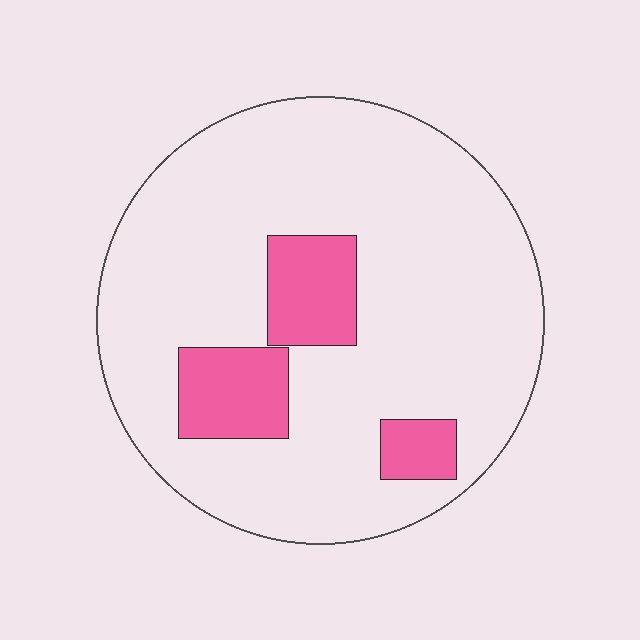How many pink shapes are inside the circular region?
3.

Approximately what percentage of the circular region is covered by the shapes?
Approximately 15%.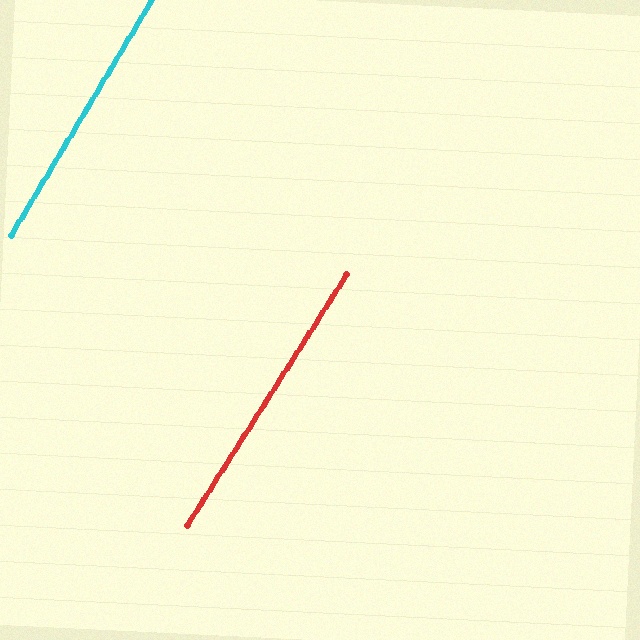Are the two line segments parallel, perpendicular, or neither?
Parallel — their directions differ by only 1.7°.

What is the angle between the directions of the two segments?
Approximately 2 degrees.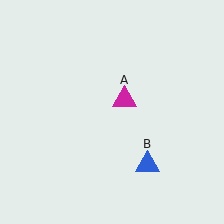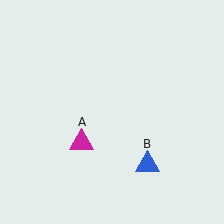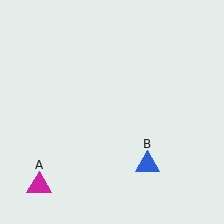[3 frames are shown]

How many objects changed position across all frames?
1 object changed position: magenta triangle (object A).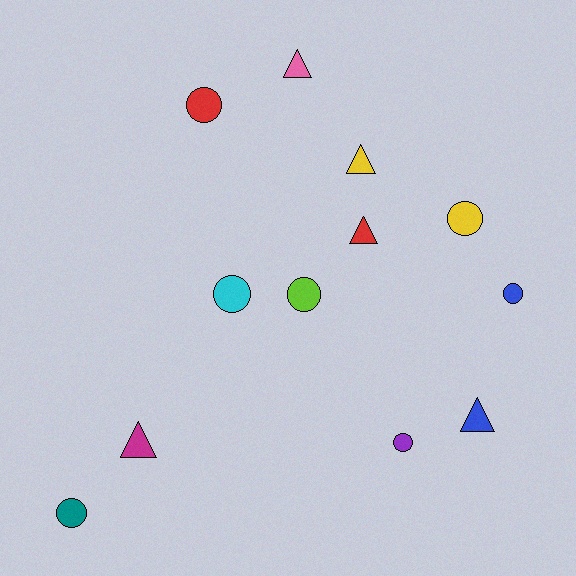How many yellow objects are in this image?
There are 2 yellow objects.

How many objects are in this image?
There are 12 objects.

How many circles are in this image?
There are 7 circles.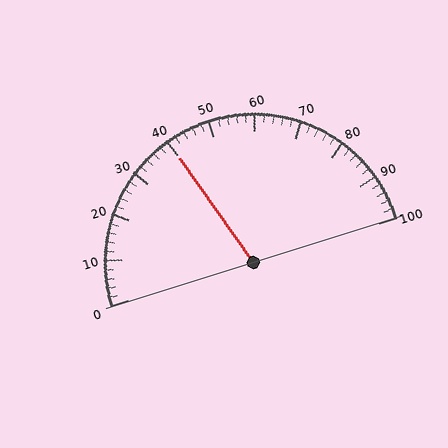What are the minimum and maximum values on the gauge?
The gauge ranges from 0 to 100.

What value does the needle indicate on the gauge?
The needle indicates approximately 40.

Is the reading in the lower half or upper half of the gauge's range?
The reading is in the lower half of the range (0 to 100).